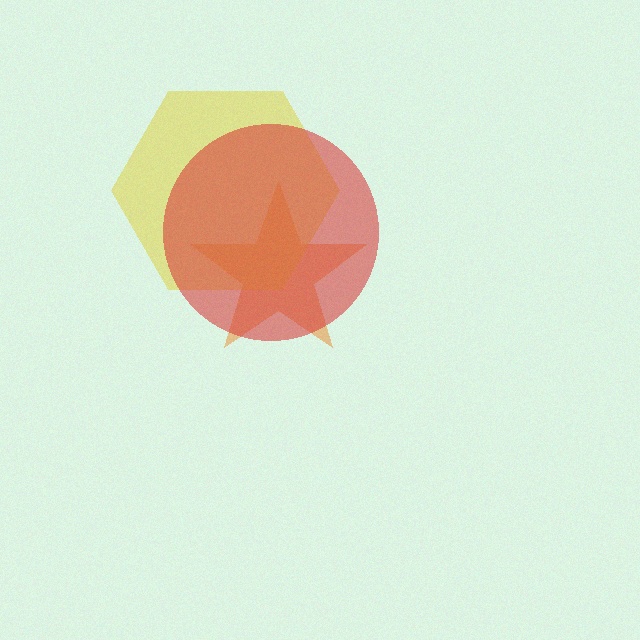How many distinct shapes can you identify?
There are 3 distinct shapes: an orange star, a yellow hexagon, a red circle.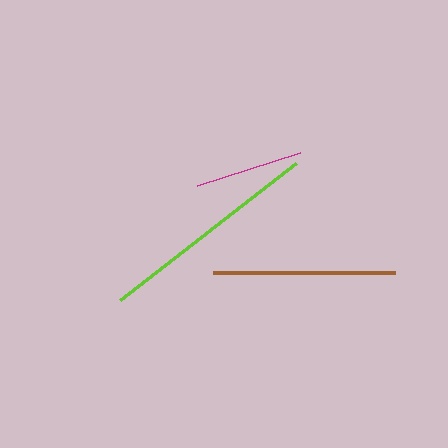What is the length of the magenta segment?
The magenta segment is approximately 108 pixels long.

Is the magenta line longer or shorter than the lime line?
The lime line is longer than the magenta line.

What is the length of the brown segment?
The brown segment is approximately 182 pixels long.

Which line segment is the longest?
The lime line is the longest at approximately 224 pixels.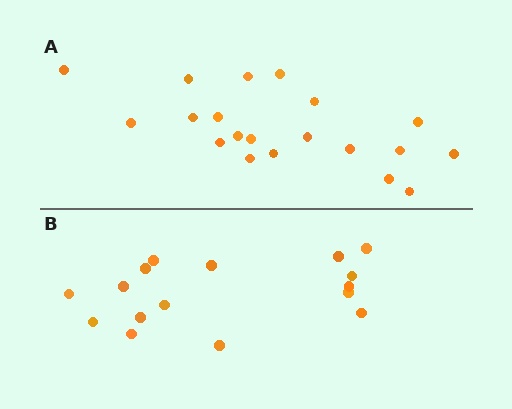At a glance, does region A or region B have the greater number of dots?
Region A (the top region) has more dots.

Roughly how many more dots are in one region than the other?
Region A has about 4 more dots than region B.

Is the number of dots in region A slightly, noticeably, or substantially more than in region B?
Region A has noticeably more, but not dramatically so. The ratio is roughly 1.2 to 1.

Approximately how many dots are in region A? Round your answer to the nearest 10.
About 20 dots.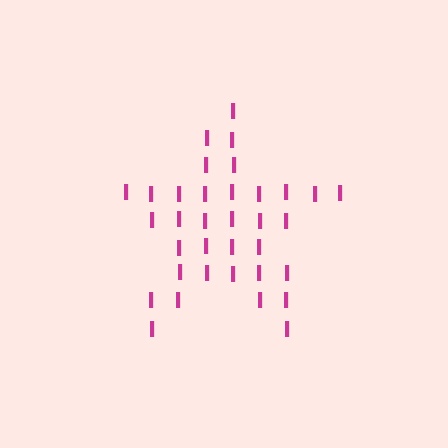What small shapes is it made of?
It is made of small letter I's.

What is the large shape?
The large shape is a star.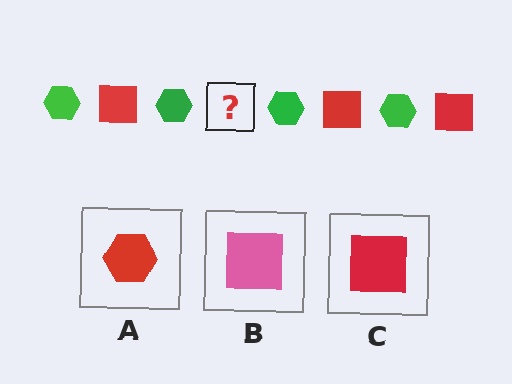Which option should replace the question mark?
Option C.